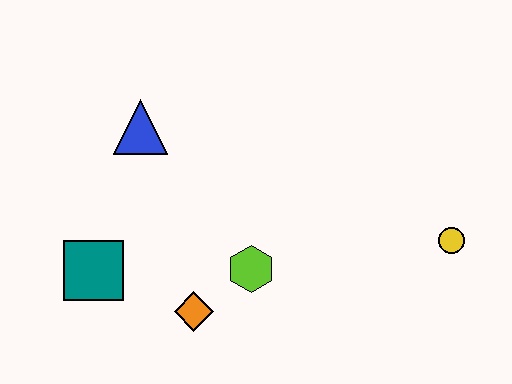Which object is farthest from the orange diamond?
The yellow circle is farthest from the orange diamond.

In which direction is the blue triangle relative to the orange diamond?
The blue triangle is above the orange diamond.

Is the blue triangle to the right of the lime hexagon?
No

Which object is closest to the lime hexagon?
The orange diamond is closest to the lime hexagon.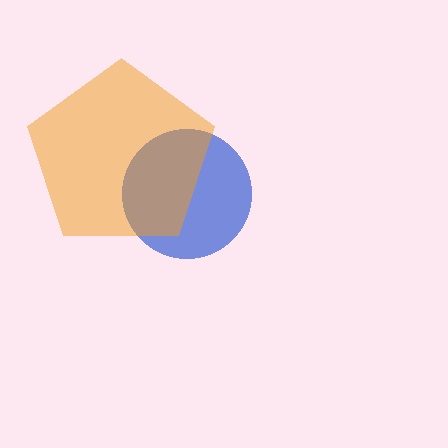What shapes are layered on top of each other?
The layered shapes are: a blue circle, an orange pentagon.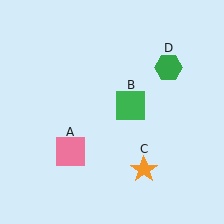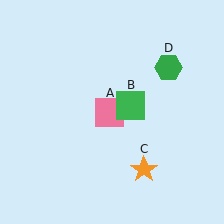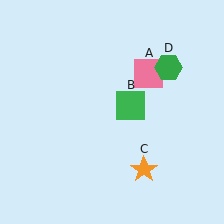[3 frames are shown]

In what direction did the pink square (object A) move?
The pink square (object A) moved up and to the right.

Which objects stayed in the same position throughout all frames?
Green square (object B) and orange star (object C) and green hexagon (object D) remained stationary.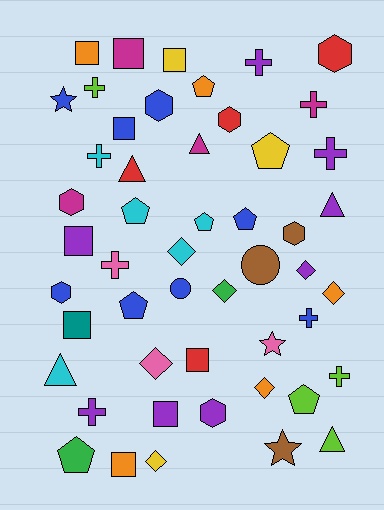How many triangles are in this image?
There are 5 triangles.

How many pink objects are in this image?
There are 3 pink objects.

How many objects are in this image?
There are 50 objects.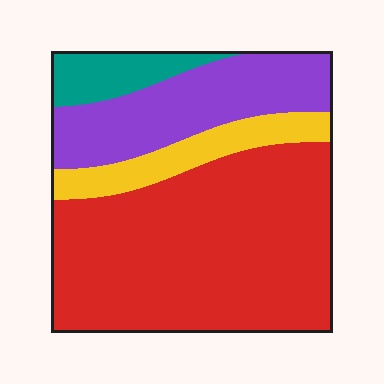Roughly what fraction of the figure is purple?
Purple covers around 25% of the figure.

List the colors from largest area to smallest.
From largest to smallest: red, purple, yellow, teal.